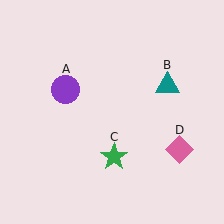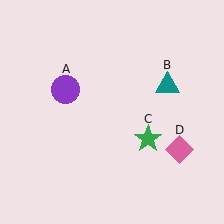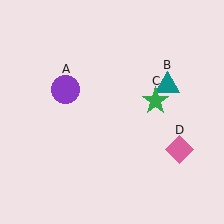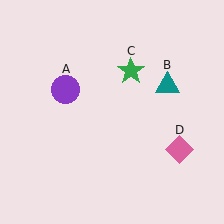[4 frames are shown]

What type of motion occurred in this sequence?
The green star (object C) rotated counterclockwise around the center of the scene.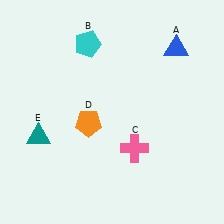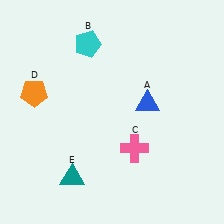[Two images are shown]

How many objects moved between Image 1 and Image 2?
3 objects moved between the two images.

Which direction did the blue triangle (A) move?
The blue triangle (A) moved down.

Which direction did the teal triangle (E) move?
The teal triangle (E) moved down.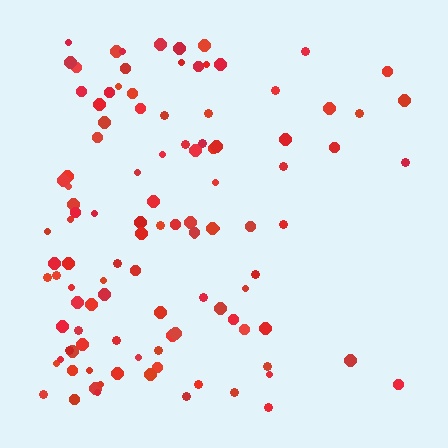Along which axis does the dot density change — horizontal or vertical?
Horizontal.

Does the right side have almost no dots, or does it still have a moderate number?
Still a moderate number, just noticeably fewer than the left.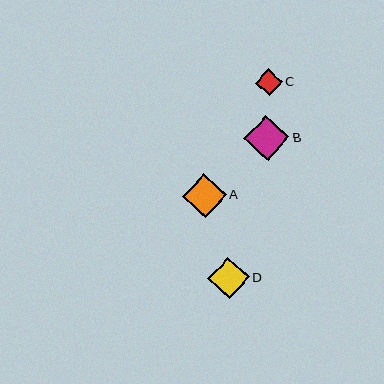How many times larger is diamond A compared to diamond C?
Diamond A is approximately 1.7 times the size of diamond C.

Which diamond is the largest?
Diamond B is the largest with a size of approximately 45 pixels.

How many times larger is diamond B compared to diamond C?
Diamond B is approximately 1.7 times the size of diamond C.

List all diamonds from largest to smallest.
From largest to smallest: B, A, D, C.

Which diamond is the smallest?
Diamond C is the smallest with a size of approximately 27 pixels.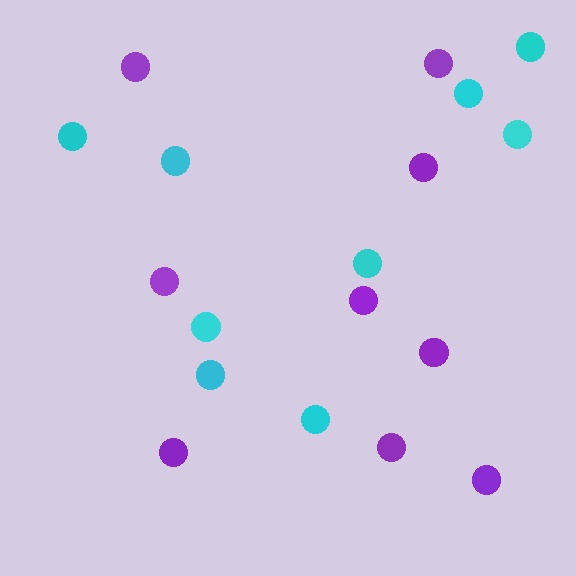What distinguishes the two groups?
There are 2 groups: one group of cyan circles (9) and one group of purple circles (9).